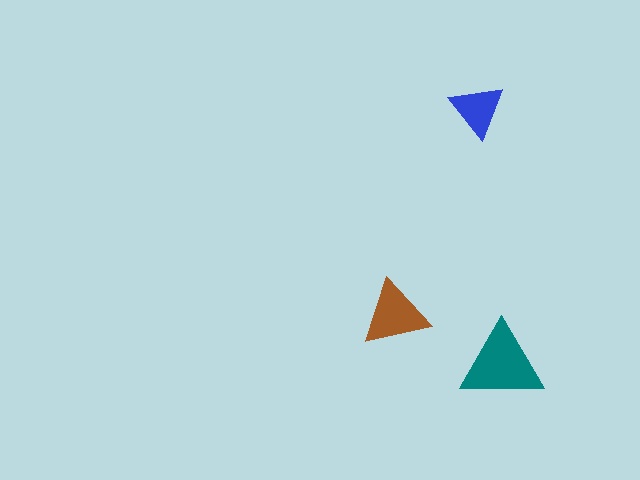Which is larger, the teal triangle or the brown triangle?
The teal one.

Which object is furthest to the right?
The teal triangle is rightmost.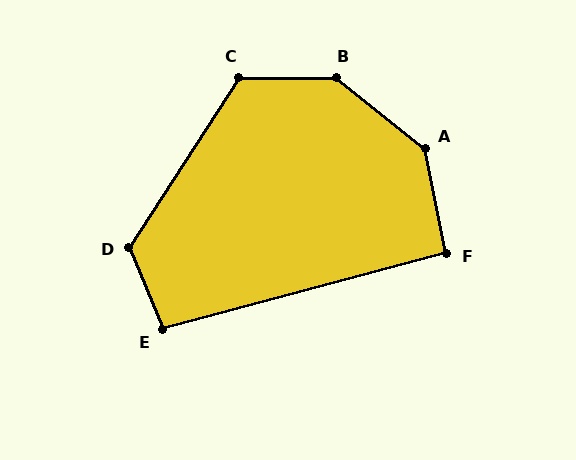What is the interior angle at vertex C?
Approximately 123 degrees (obtuse).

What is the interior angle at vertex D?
Approximately 125 degrees (obtuse).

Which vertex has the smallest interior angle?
F, at approximately 94 degrees.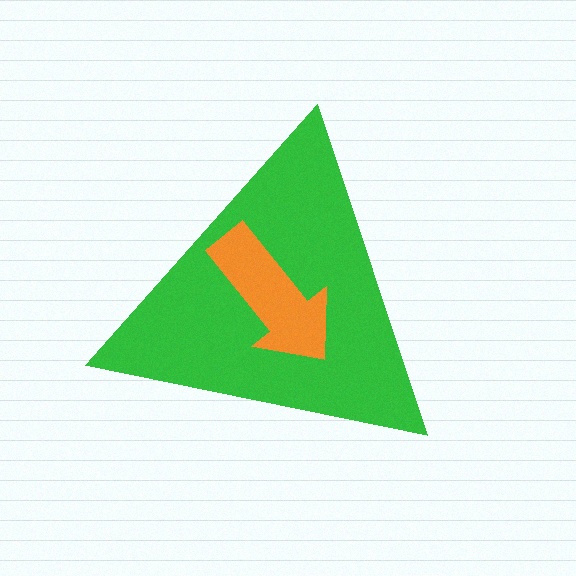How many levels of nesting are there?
2.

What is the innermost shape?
The orange arrow.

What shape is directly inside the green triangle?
The orange arrow.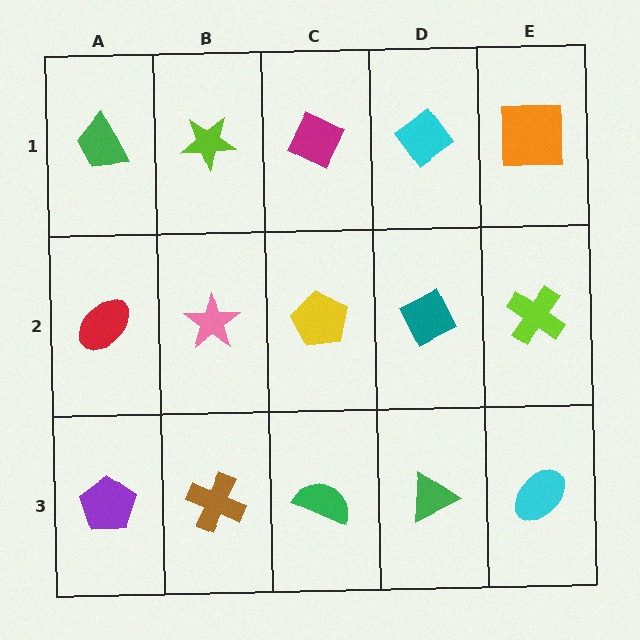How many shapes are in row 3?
5 shapes.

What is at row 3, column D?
A green triangle.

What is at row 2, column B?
A pink star.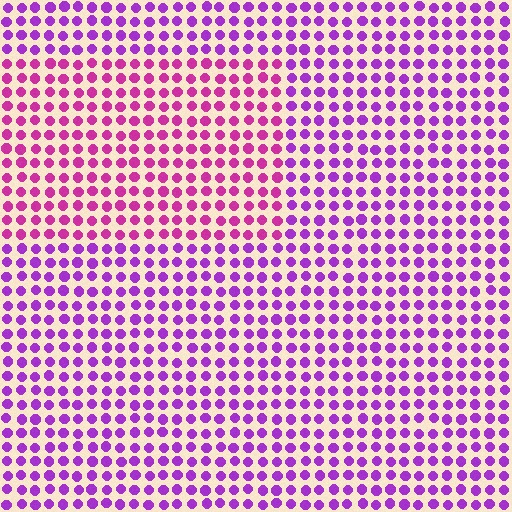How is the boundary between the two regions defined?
The boundary is defined purely by a slight shift in hue (about 32 degrees). Spacing, size, and orientation are identical on both sides.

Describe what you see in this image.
The image is filled with small purple elements in a uniform arrangement. A rectangle-shaped region is visible where the elements are tinted to a slightly different hue, forming a subtle color boundary.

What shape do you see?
I see a rectangle.